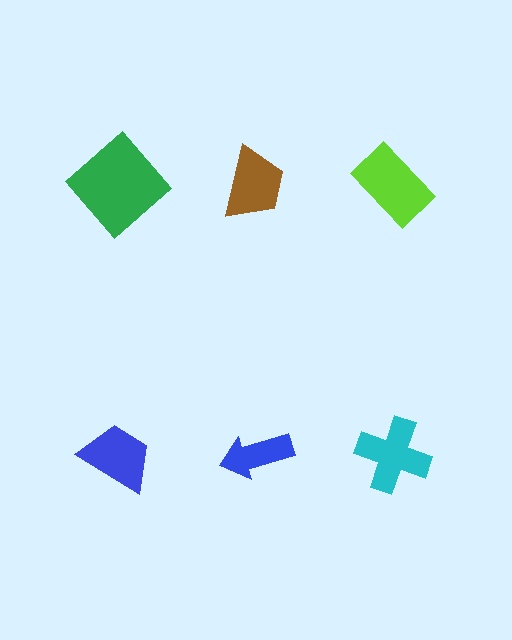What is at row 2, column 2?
A blue arrow.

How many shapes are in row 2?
3 shapes.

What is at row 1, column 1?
A green diamond.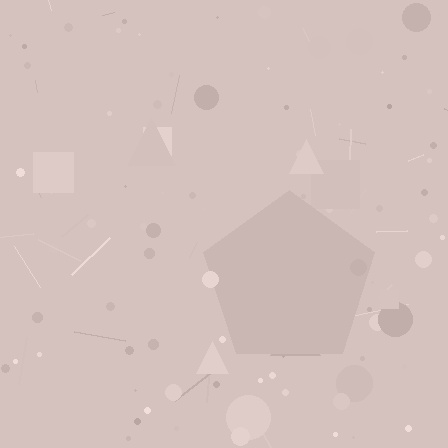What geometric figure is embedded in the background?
A pentagon is embedded in the background.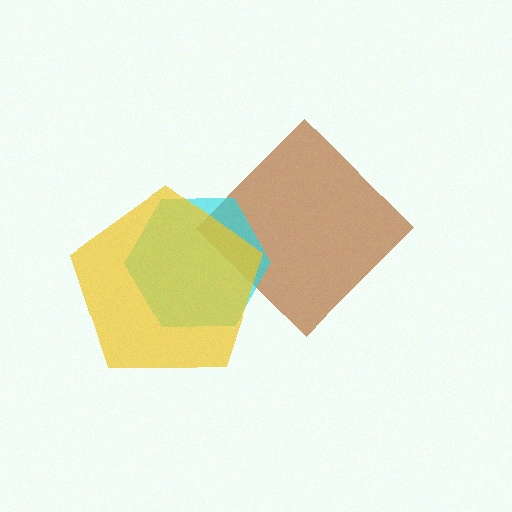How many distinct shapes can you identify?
There are 3 distinct shapes: a brown diamond, a cyan hexagon, a yellow pentagon.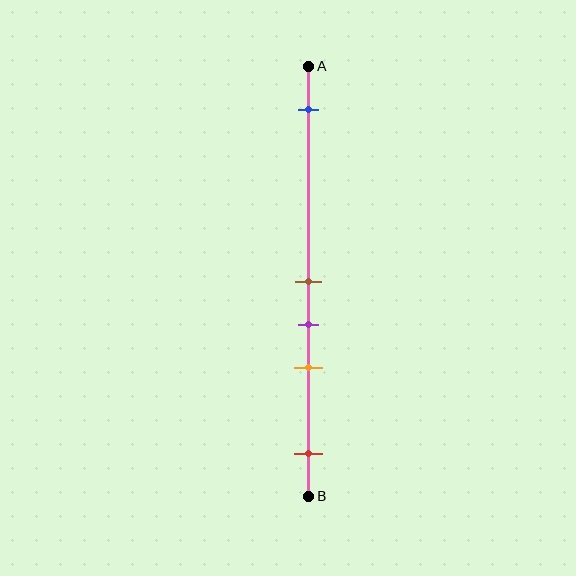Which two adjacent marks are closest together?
The brown and purple marks are the closest adjacent pair.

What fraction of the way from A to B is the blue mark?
The blue mark is approximately 10% (0.1) of the way from A to B.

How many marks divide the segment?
There are 5 marks dividing the segment.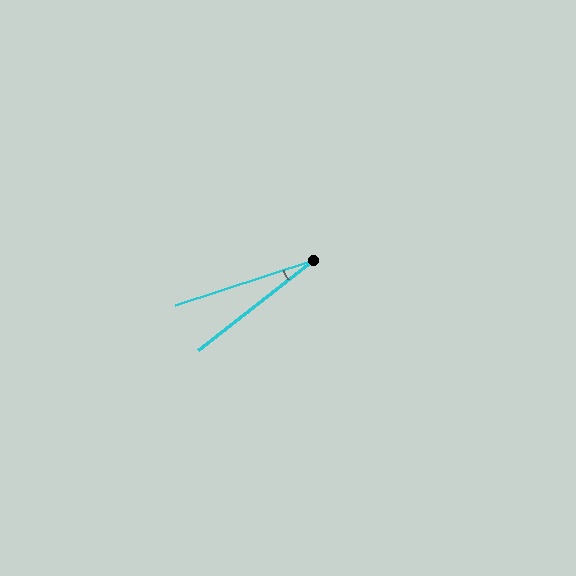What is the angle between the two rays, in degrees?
Approximately 20 degrees.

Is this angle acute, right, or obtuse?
It is acute.